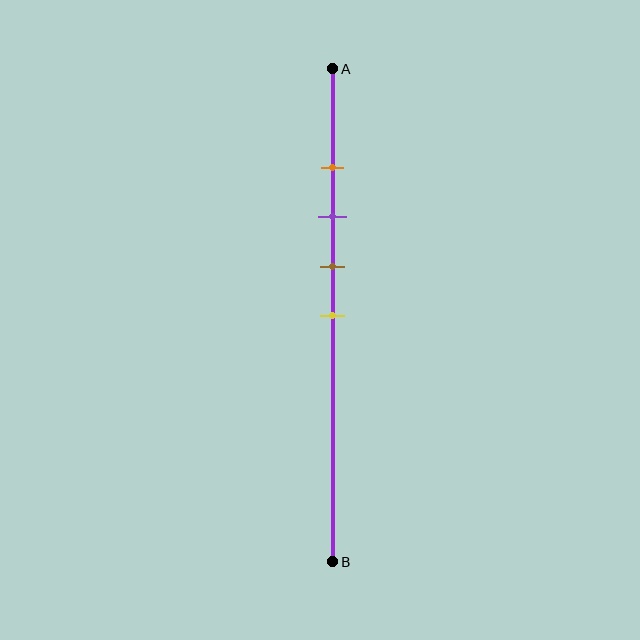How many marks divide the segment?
There are 4 marks dividing the segment.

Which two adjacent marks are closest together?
The orange and purple marks are the closest adjacent pair.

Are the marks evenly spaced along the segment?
Yes, the marks are approximately evenly spaced.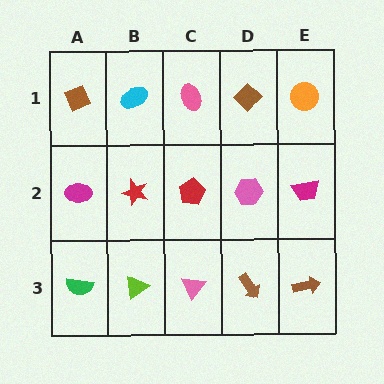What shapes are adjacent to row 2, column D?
A brown diamond (row 1, column D), a brown arrow (row 3, column D), a red pentagon (row 2, column C), a magenta trapezoid (row 2, column E).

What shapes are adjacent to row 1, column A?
A magenta ellipse (row 2, column A), a cyan ellipse (row 1, column B).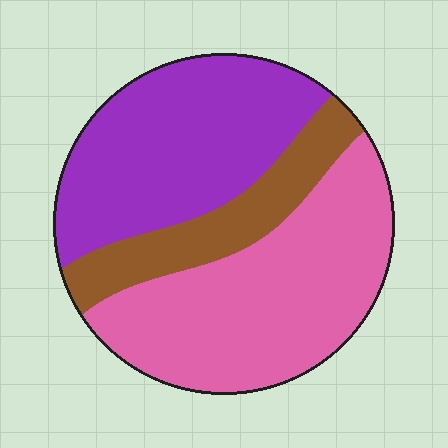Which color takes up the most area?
Pink, at roughly 45%.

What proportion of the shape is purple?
Purple covers 38% of the shape.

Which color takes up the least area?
Brown, at roughly 20%.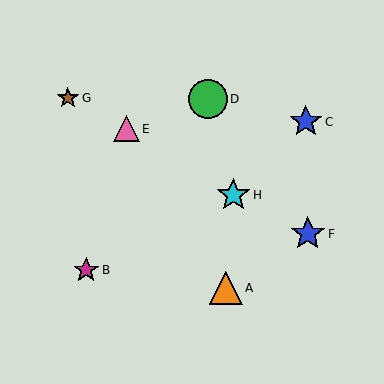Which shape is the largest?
The green circle (labeled D) is the largest.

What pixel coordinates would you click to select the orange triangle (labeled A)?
Click at (226, 288) to select the orange triangle A.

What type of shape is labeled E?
Shape E is a pink triangle.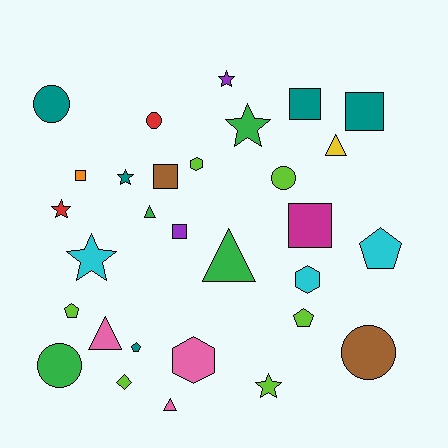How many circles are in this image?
There are 5 circles.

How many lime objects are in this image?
There are 6 lime objects.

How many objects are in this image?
There are 30 objects.